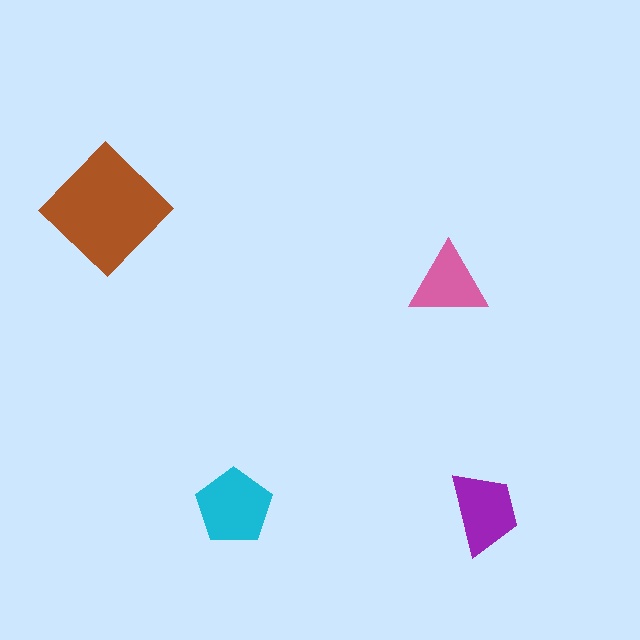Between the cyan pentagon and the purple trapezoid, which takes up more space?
The cyan pentagon.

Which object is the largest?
The brown diamond.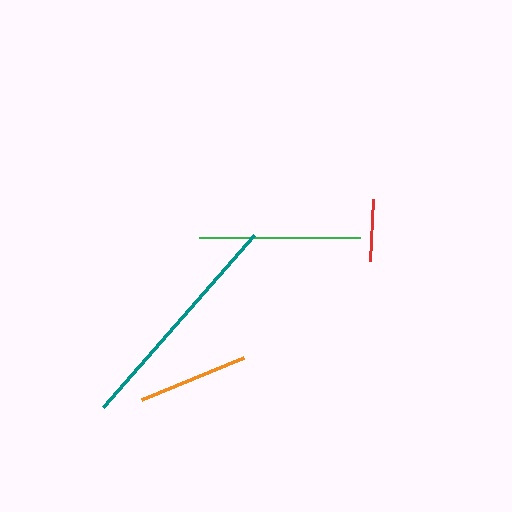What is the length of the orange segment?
The orange segment is approximately 110 pixels long.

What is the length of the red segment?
The red segment is approximately 62 pixels long.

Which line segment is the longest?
The teal line is the longest at approximately 229 pixels.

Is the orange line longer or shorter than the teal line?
The teal line is longer than the orange line.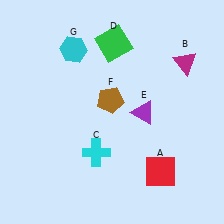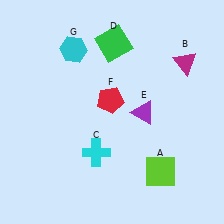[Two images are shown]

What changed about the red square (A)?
In Image 1, A is red. In Image 2, it changed to lime.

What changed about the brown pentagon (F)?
In Image 1, F is brown. In Image 2, it changed to red.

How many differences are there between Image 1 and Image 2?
There are 2 differences between the two images.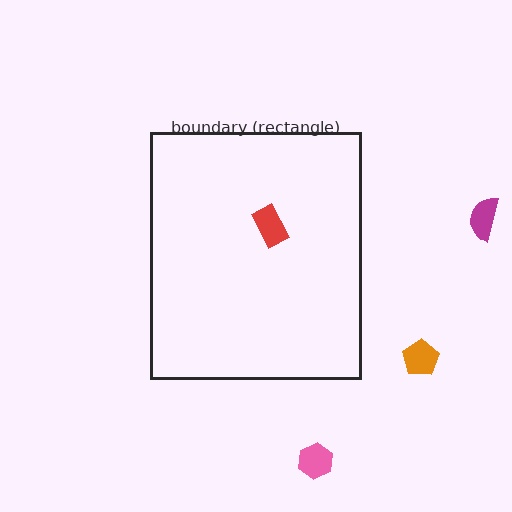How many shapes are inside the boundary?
1 inside, 3 outside.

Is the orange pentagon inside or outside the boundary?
Outside.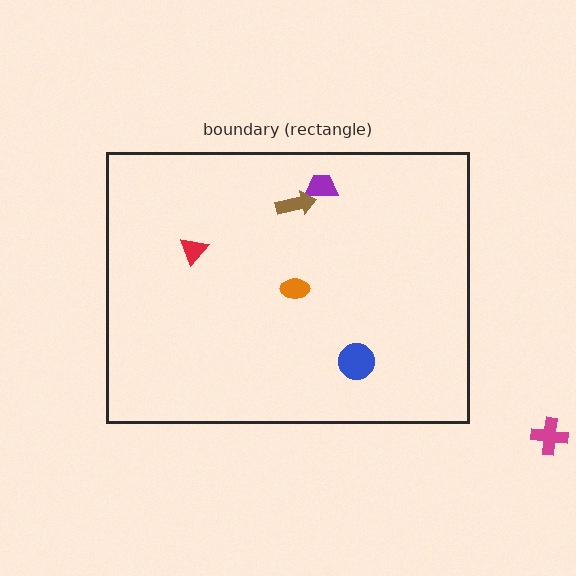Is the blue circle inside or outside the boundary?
Inside.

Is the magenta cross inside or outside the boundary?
Outside.